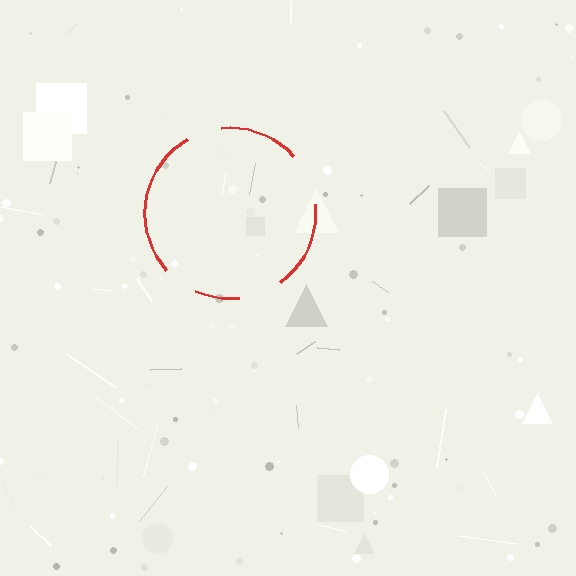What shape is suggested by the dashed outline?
The dashed outline suggests a circle.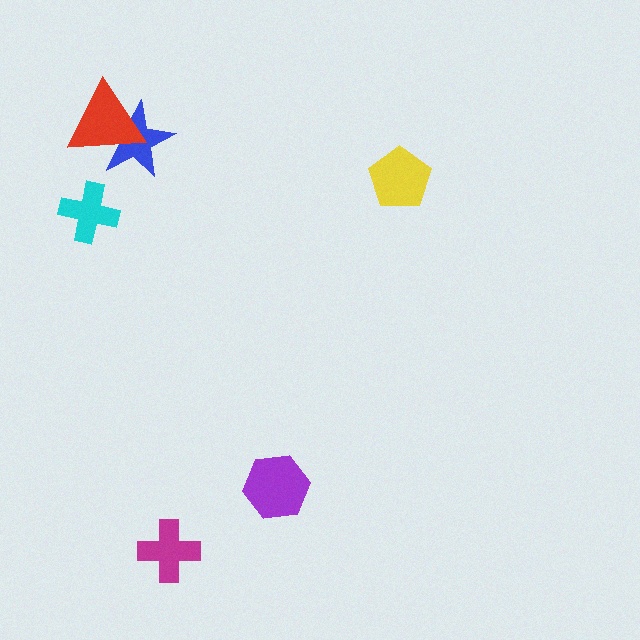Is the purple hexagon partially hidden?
No, no other shape covers it.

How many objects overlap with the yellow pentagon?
0 objects overlap with the yellow pentagon.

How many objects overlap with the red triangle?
1 object overlaps with the red triangle.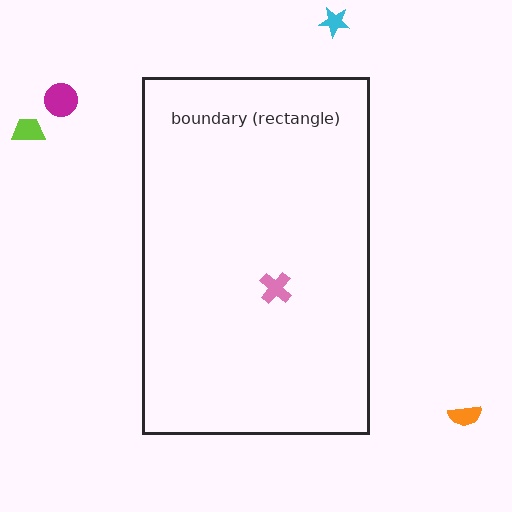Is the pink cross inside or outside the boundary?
Inside.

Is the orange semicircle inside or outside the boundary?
Outside.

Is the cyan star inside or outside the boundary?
Outside.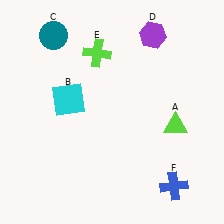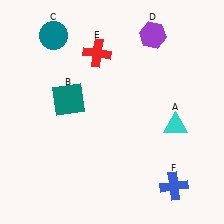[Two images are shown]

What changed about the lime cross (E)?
In Image 1, E is lime. In Image 2, it changed to red.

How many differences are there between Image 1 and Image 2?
There are 3 differences between the two images.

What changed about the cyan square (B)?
In Image 1, B is cyan. In Image 2, it changed to teal.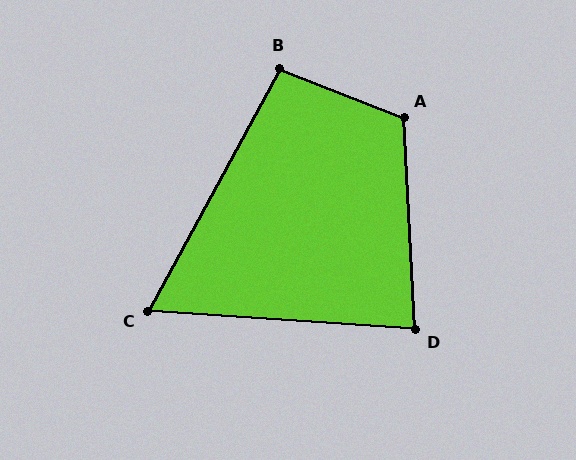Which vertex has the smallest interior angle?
C, at approximately 66 degrees.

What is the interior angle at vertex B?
Approximately 97 degrees (obtuse).